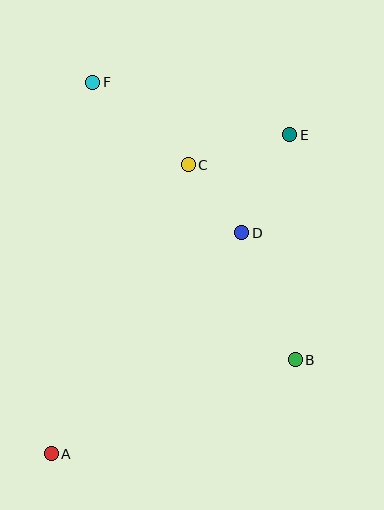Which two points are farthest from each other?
Points A and E are farthest from each other.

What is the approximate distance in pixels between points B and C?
The distance between B and C is approximately 223 pixels.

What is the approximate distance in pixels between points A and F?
The distance between A and F is approximately 374 pixels.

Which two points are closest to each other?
Points C and D are closest to each other.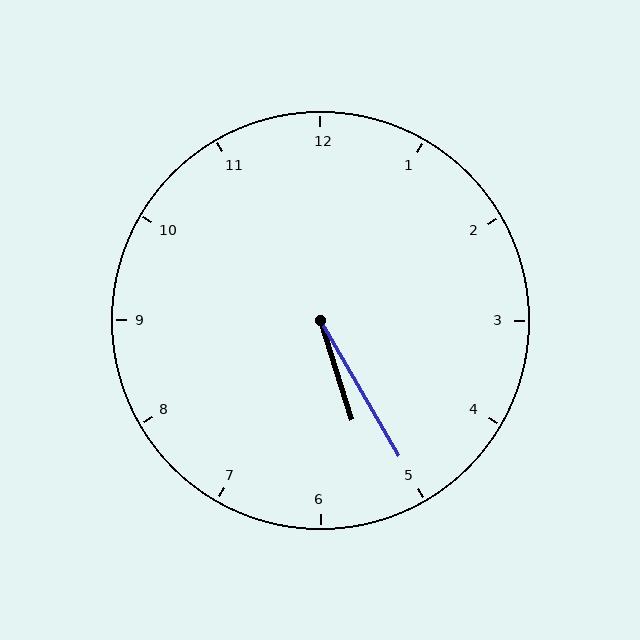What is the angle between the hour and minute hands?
Approximately 12 degrees.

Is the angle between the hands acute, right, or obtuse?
It is acute.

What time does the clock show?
5:25.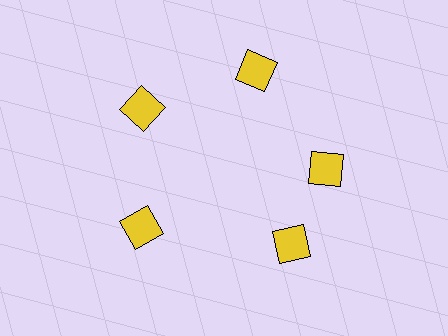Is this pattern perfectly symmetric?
No. The 5 yellow squares are arranged in a ring, but one element near the 5 o'clock position is rotated out of alignment along the ring, breaking the 5-fold rotational symmetry.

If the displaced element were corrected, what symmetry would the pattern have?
It would have 5-fold rotational symmetry — the pattern would map onto itself every 72 degrees.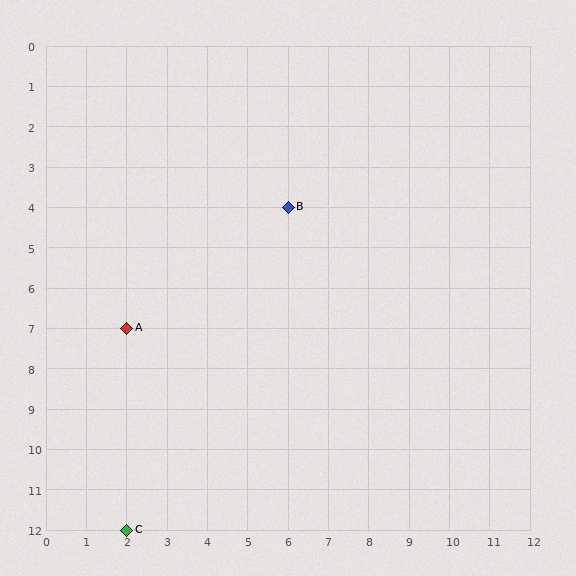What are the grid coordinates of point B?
Point B is at grid coordinates (6, 4).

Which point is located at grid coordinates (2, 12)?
Point C is at (2, 12).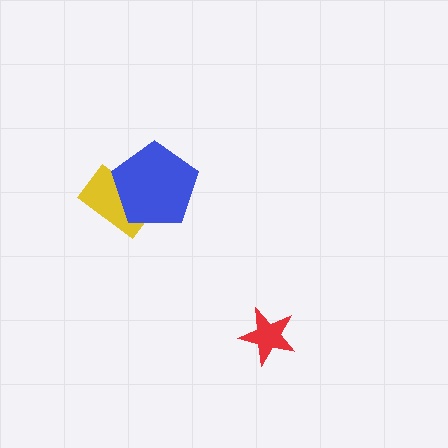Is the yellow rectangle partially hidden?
Yes, it is partially covered by another shape.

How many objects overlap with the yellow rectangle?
1 object overlaps with the yellow rectangle.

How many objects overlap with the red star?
0 objects overlap with the red star.